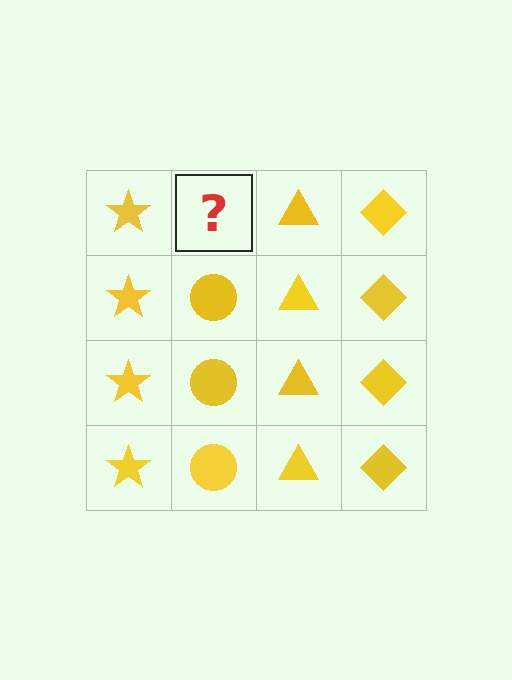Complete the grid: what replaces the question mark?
The question mark should be replaced with a yellow circle.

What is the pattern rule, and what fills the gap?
The rule is that each column has a consistent shape. The gap should be filled with a yellow circle.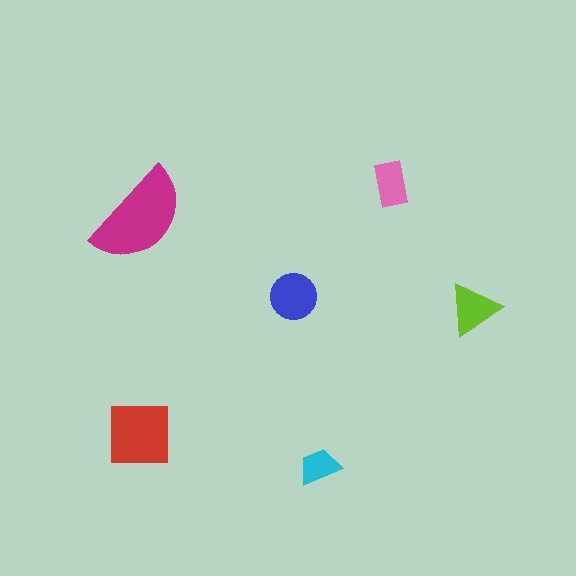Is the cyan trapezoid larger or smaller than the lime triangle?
Smaller.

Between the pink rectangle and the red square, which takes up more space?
The red square.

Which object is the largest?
The magenta semicircle.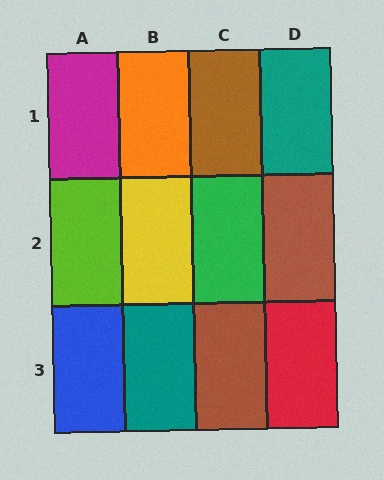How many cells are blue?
1 cell is blue.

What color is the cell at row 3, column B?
Teal.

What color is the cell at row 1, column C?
Brown.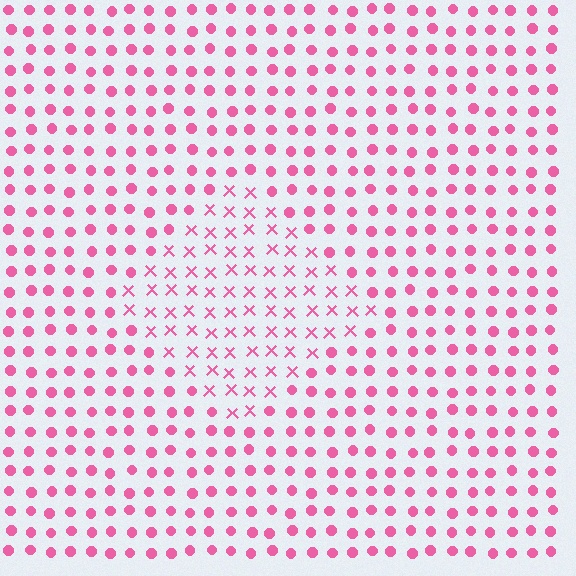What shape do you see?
I see a diamond.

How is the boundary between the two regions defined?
The boundary is defined by a change in element shape: X marks inside vs. circles outside. All elements share the same color and spacing.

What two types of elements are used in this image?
The image uses X marks inside the diamond region and circles outside it.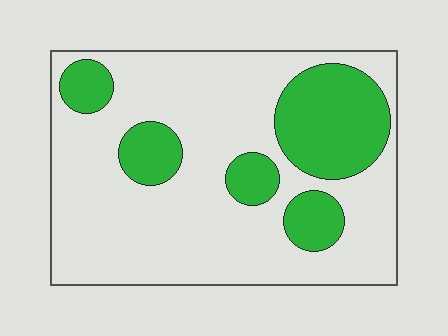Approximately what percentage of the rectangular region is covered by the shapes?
Approximately 25%.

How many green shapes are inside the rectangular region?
5.